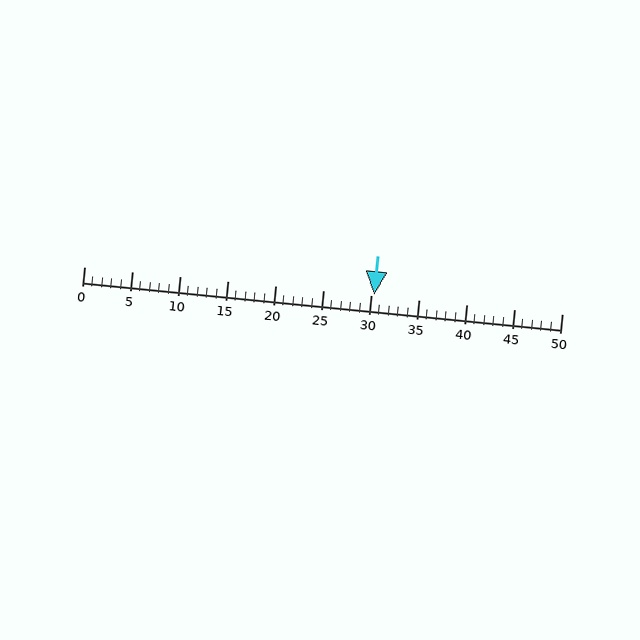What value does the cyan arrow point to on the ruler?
The cyan arrow points to approximately 30.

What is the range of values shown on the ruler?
The ruler shows values from 0 to 50.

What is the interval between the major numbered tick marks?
The major tick marks are spaced 5 units apart.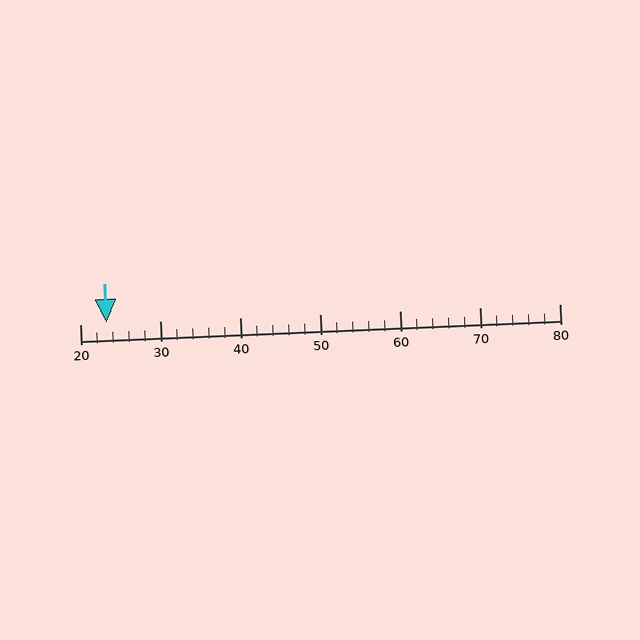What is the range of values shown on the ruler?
The ruler shows values from 20 to 80.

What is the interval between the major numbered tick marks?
The major tick marks are spaced 10 units apart.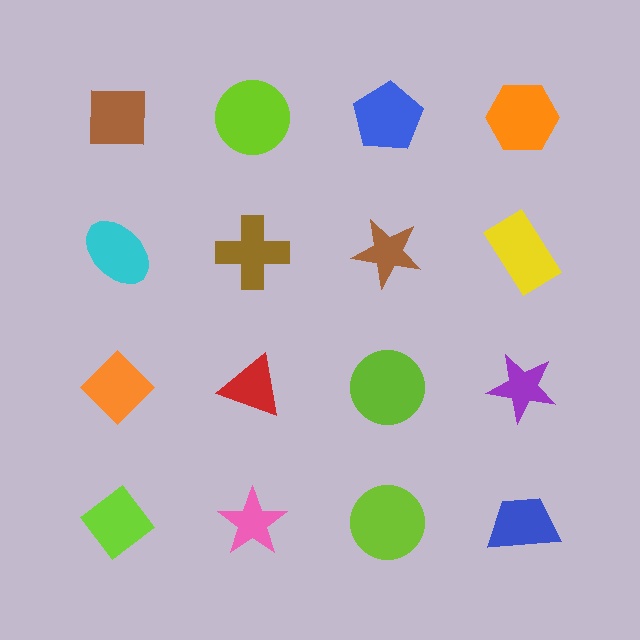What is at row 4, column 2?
A pink star.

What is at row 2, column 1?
A cyan ellipse.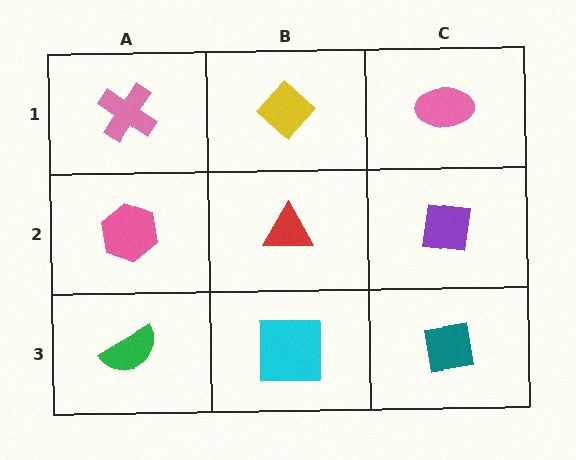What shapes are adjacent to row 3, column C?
A purple square (row 2, column C), a cyan square (row 3, column B).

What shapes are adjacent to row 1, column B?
A red triangle (row 2, column B), a pink cross (row 1, column A), a pink ellipse (row 1, column C).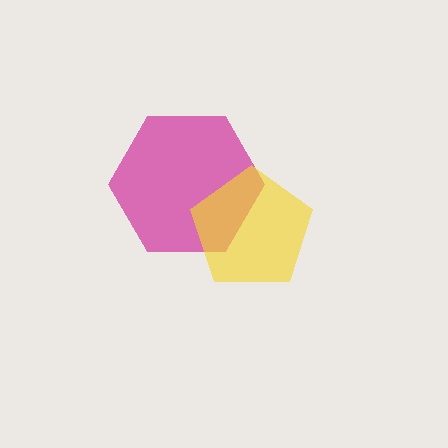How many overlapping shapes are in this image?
There are 2 overlapping shapes in the image.